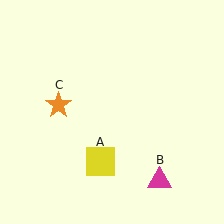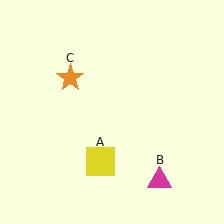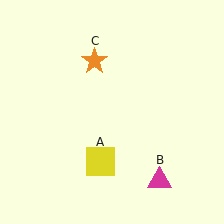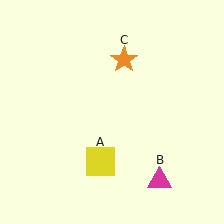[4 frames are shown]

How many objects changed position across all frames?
1 object changed position: orange star (object C).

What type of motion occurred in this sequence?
The orange star (object C) rotated clockwise around the center of the scene.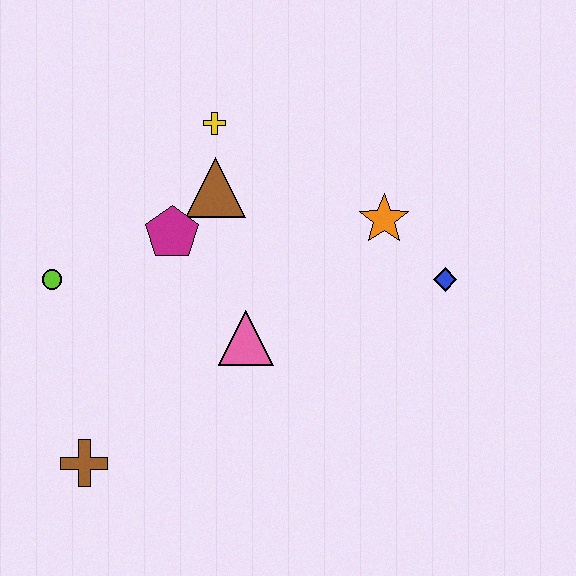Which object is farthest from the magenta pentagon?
The blue diamond is farthest from the magenta pentagon.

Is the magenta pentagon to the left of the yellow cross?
Yes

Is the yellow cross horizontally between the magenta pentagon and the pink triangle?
Yes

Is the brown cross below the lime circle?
Yes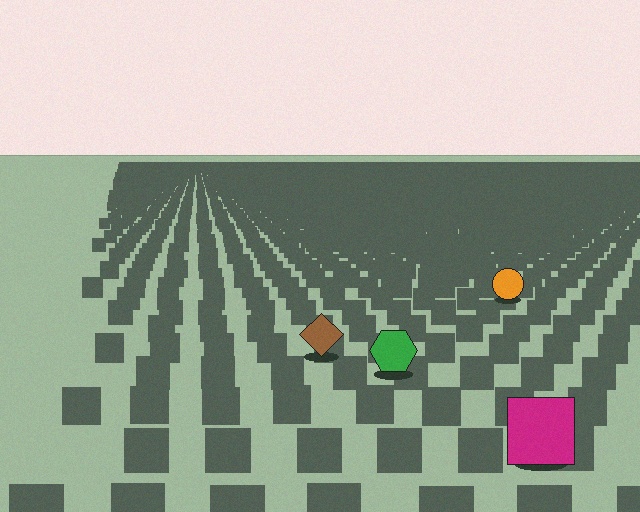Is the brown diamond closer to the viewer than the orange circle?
Yes. The brown diamond is closer — you can tell from the texture gradient: the ground texture is coarser near it.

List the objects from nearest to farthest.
From nearest to farthest: the magenta square, the green hexagon, the brown diamond, the orange circle.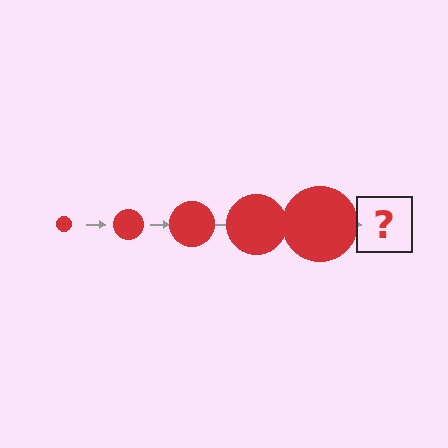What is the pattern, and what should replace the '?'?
The pattern is that the circle gets progressively larger each step. The '?' should be a red circle, larger than the previous one.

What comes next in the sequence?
The next element should be a red circle, larger than the previous one.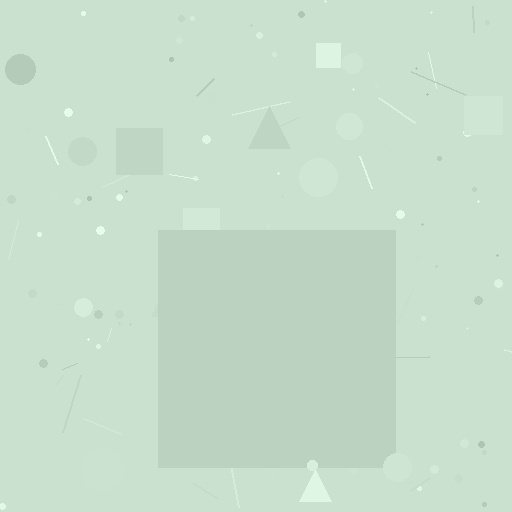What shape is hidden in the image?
A square is hidden in the image.